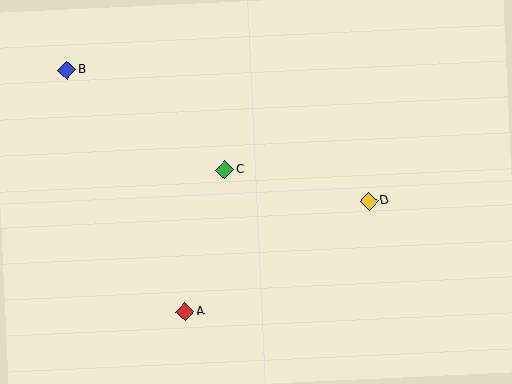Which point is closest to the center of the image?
Point C at (225, 170) is closest to the center.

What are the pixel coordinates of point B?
Point B is at (67, 70).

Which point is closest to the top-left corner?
Point B is closest to the top-left corner.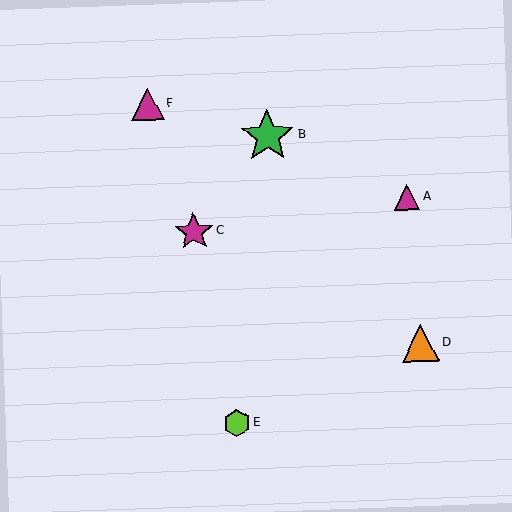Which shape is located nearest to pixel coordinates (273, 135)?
The green star (labeled B) at (267, 136) is nearest to that location.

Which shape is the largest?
The green star (labeled B) is the largest.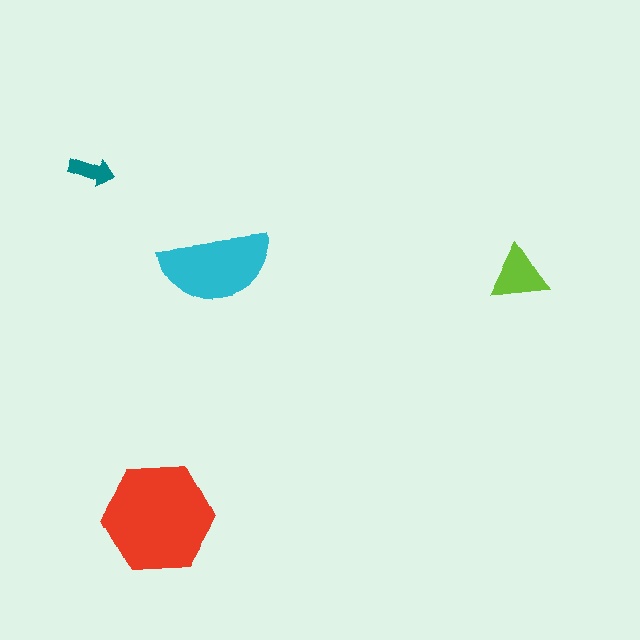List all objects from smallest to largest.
The teal arrow, the lime triangle, the cyan semicircle, the red hexagon.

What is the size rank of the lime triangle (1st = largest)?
3rd.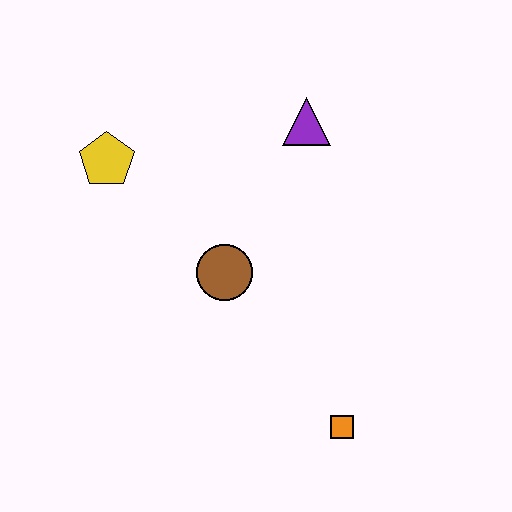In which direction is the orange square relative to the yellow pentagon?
The orange square is below the yellow pentagon.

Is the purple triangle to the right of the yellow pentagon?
Yes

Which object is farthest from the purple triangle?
The orange square is farthest from the purple triangle.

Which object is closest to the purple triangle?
The brown circle is closest to the purple triangle.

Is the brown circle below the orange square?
No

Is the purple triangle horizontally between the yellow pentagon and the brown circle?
No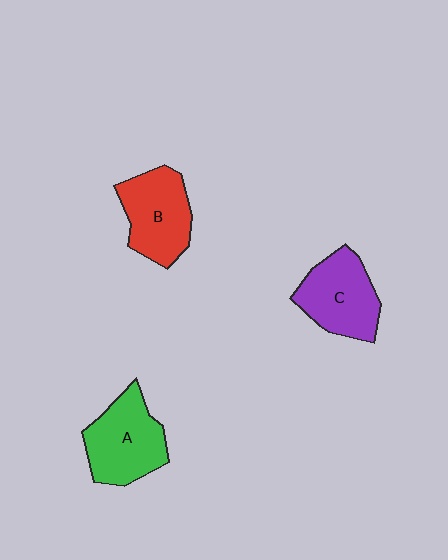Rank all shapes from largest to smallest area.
From largest to smallest: A (green), C (purple), B (red).